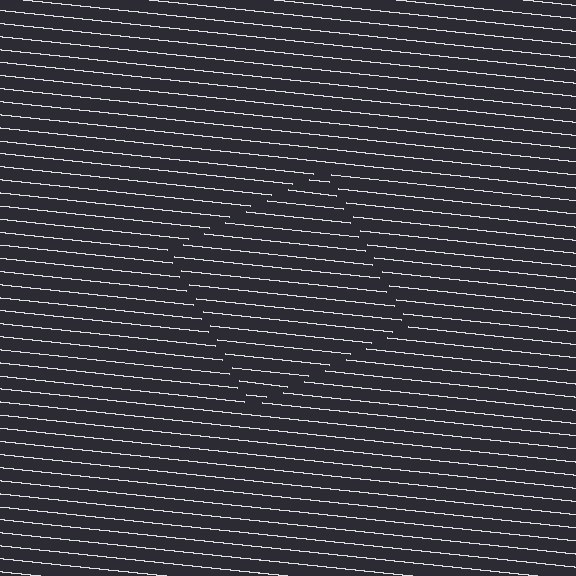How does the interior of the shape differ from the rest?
The interior of the shape contains the same grating, shifted by half a period — the contour is defined by the phase discontinuity where line-ends from the inner and outer gratings abut.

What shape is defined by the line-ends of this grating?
An illusory square. The interior of the shape contains the same grating, shifted by half a period — the contour is defined by the phase discontinuity where line-ends from the inner and outer gratings abut.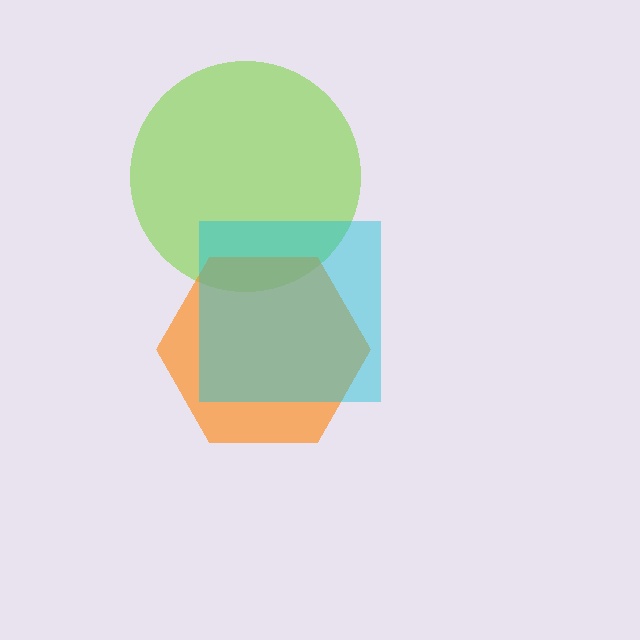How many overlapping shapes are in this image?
There are 3 overlapping shapes in the image.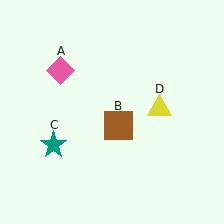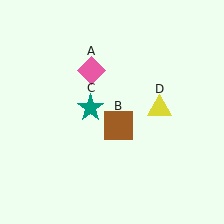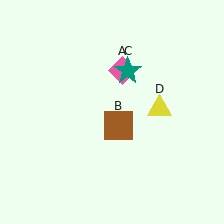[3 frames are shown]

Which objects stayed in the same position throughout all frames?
Brown square (object B) and yellow triangle (object D) remained stationary.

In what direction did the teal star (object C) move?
The teal star (object C) moved up and to the right.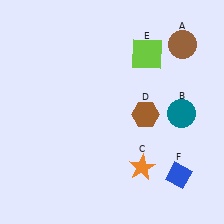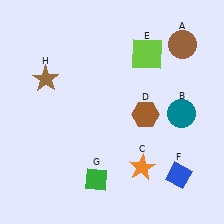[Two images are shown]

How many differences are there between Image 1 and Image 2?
There are 2 differences between the two images.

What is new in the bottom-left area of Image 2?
A green diamond (G) was added in the bottom-left area of Image 2.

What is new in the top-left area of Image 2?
A brown star (H) was added in the top-left area of Image 2.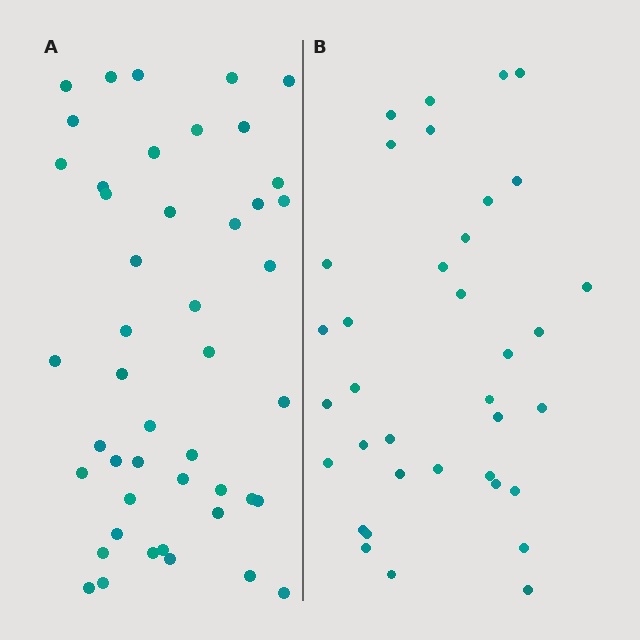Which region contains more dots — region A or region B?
Region A (the left region) has more dots.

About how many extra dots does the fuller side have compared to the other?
Region A has roughly 10 or so more dots than region B.